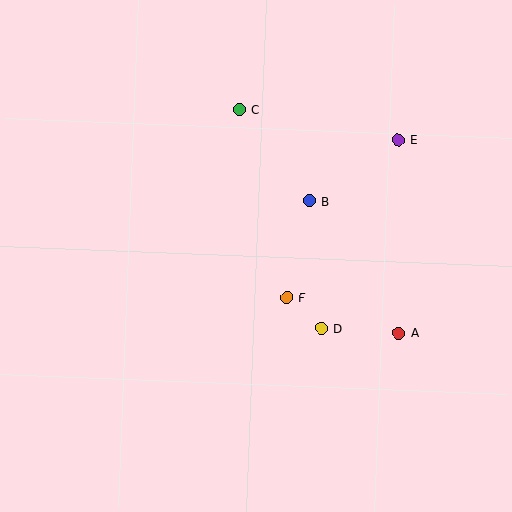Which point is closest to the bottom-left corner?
Point F is closest to the bottom-left corner.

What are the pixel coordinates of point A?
Point A is at (399, 333).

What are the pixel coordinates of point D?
Point D is at (322, 329).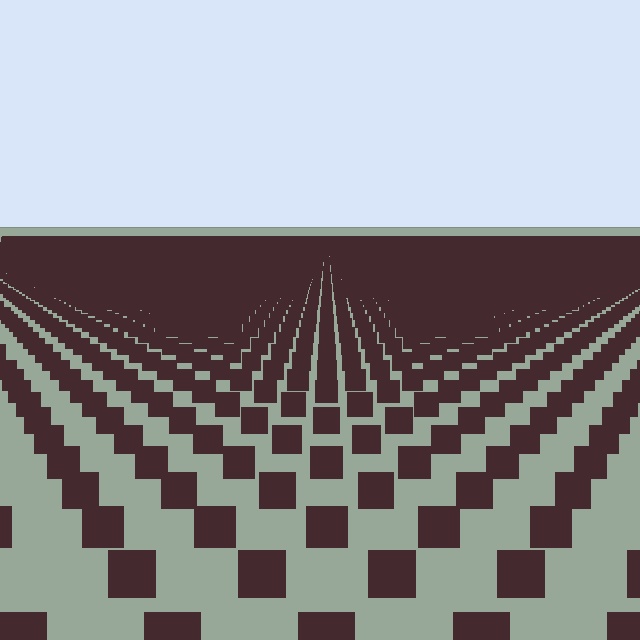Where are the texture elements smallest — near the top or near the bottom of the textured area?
Near the top.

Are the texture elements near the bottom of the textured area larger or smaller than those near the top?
Larger. Near the bottom, elements are closer to the viewer and appear at a bigger on-screen size.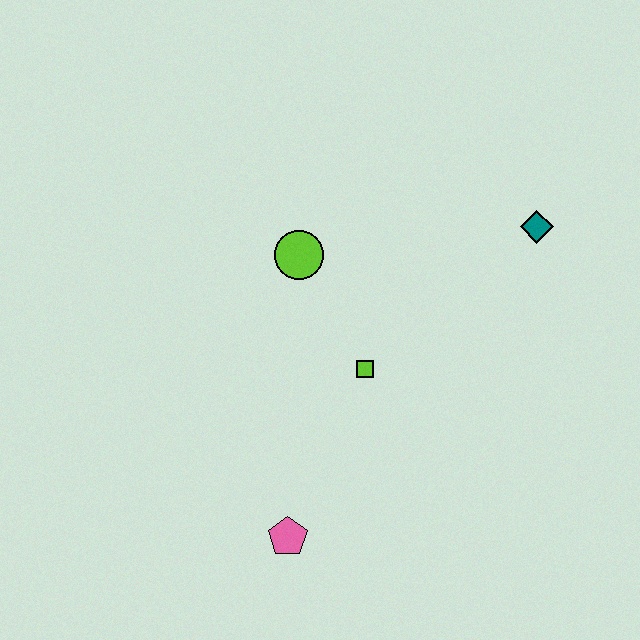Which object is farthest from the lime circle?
The pink pentagon is farthest from the lime circle.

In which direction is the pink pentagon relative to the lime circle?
The pink pentagon is below the lime circle.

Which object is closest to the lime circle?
The lime square is closest to the lime circle.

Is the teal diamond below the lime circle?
No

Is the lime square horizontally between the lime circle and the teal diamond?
Yes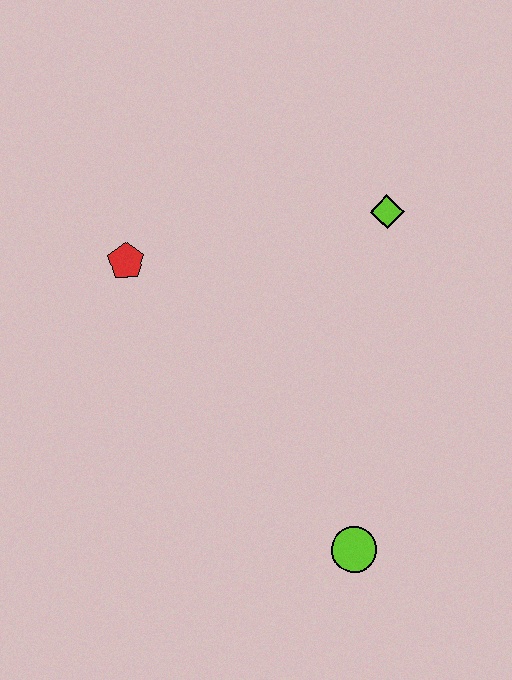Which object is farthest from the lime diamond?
The lime circle is farthest from the lime diamond.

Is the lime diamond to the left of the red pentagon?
No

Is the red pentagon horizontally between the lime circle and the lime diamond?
No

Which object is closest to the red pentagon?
The lime diamond is closest to the red pentagon.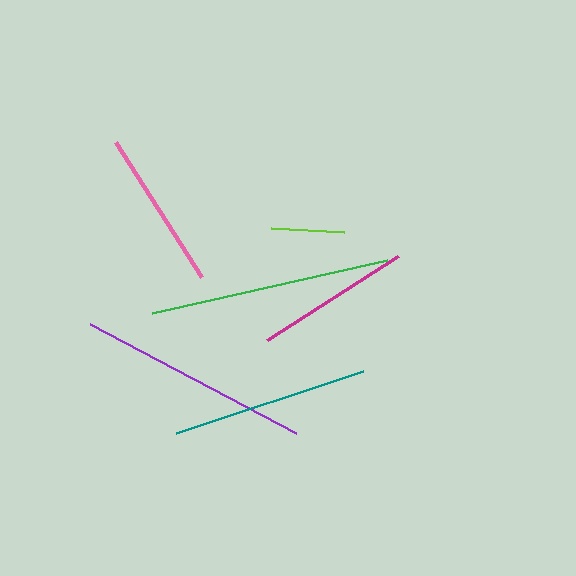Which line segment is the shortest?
The lime line is the shortest at approximately 73 pixels.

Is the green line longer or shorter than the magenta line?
The green line is longer than the magenta line.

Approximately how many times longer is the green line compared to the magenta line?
The green line is approximately 1.5 times the length of the magenta line.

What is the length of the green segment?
The green segment is approximately 241 pixels long.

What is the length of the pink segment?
The pink segment is approximately 161 pixels long.